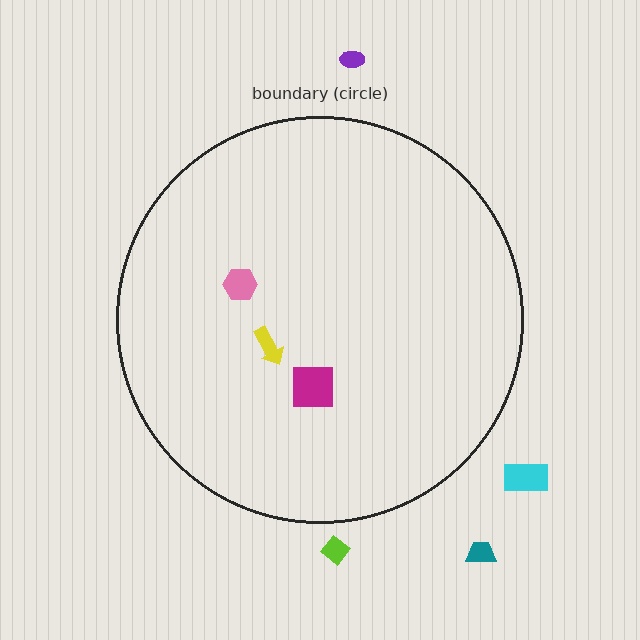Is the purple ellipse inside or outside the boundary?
Outside.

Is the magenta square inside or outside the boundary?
Inside.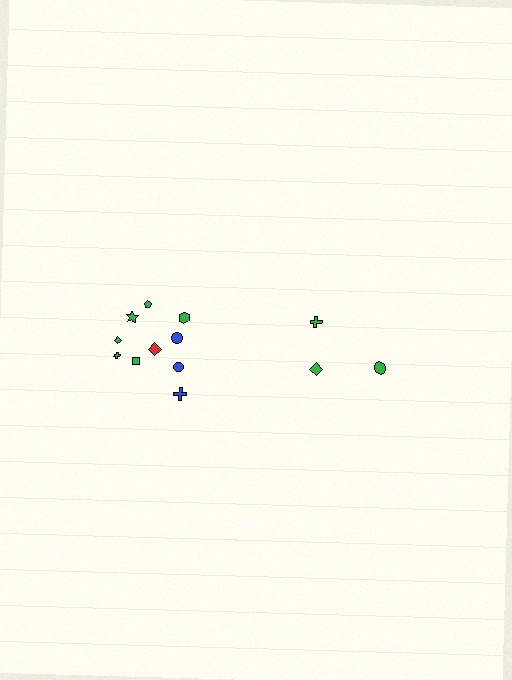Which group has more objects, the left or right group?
The left group.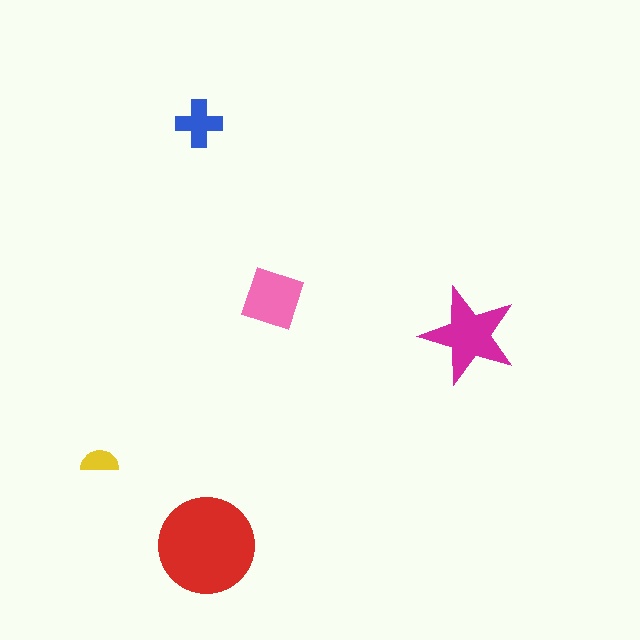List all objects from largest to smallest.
The red circle, the magenta star, the pink diamond, the blue cross, the yellow semicircle.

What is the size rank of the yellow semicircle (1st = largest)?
5th.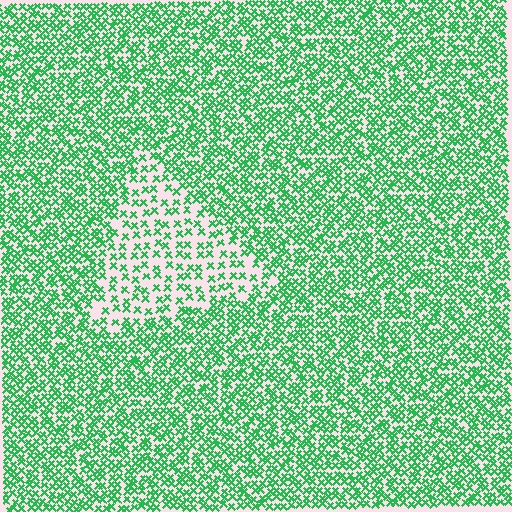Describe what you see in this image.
The image contains small green elements arranged at two different densities. A triangle-shaped region is visible where the elements are less densely packed than the surrounding area.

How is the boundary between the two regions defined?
The boundary is defined by a change in element density (approximately 2.1x ratio). All elements are the same color, size, and shape.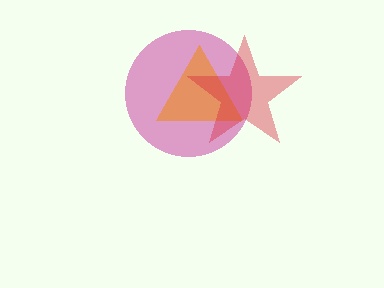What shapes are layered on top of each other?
The layered shapes are: a magenta circle, an orange triangle, a red star.